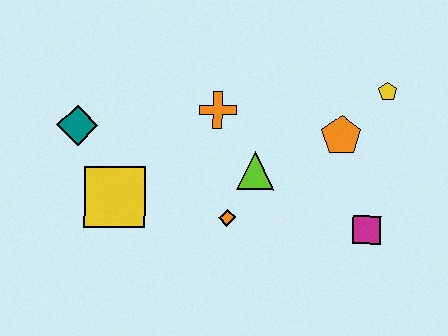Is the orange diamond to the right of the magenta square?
No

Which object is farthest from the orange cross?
The magenta square is farthest from the orange cross.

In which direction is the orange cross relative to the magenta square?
The orange cross is to the left of the magenta square.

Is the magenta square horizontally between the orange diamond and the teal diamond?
No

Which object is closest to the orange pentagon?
The yellow pentagon is closest to the orange pentagon.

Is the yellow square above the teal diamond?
No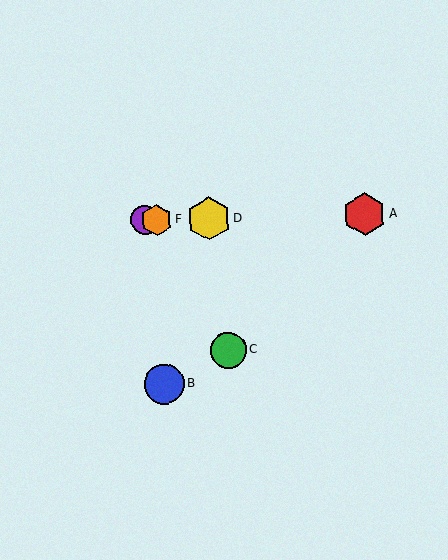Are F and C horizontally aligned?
No, F is at y≈220 and C is at y≈350.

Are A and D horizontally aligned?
Yes, both are at y≈214.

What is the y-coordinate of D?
Object D is at y≈219.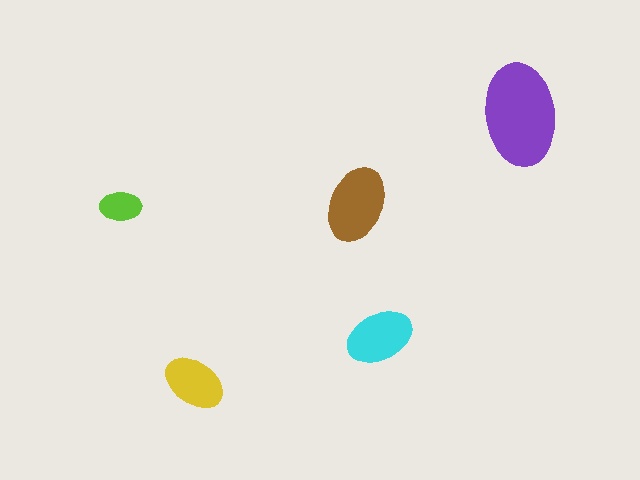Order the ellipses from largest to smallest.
the purple one, the brown one, the cyan one, the yellow one, the lime one.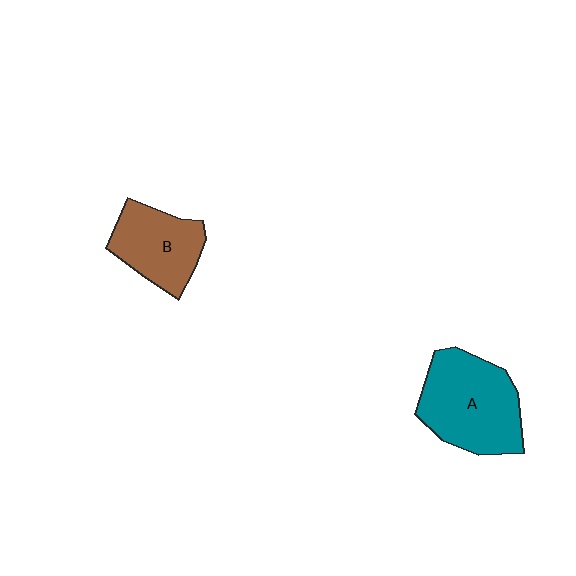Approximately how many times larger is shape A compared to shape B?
Approximately 1.5 times.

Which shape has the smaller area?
Shape B (brown).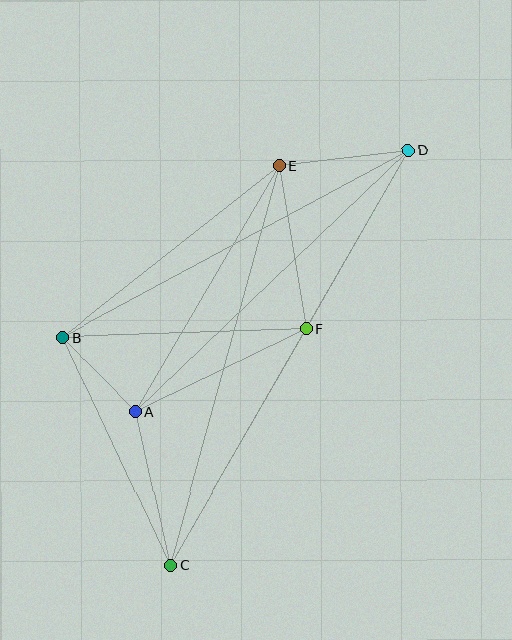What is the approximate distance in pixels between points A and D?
The distance between A and D is approximately 379 pixels.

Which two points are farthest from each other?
Points C and D are farthest from each other.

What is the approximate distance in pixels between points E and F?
The distance between E and F is approximately 165 pixels.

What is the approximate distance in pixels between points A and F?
The distance between A and F is approximately 190 pixels.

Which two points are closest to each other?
Points A and B are closest to each other.